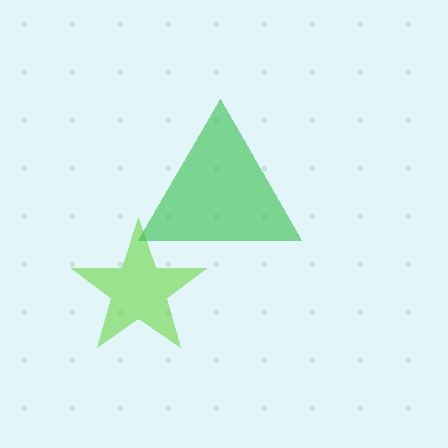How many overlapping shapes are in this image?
There are 2 overlapping shapes in the image.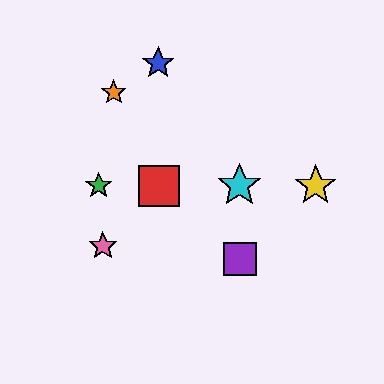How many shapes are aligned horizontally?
4 shapes (the red square, the green star, the yellow star, the cyan star) are aligned horizontally.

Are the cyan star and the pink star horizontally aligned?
No, the cyan star is at y≈186 and the pink star is at y≈246.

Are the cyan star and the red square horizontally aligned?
Yes, both are at y≈186.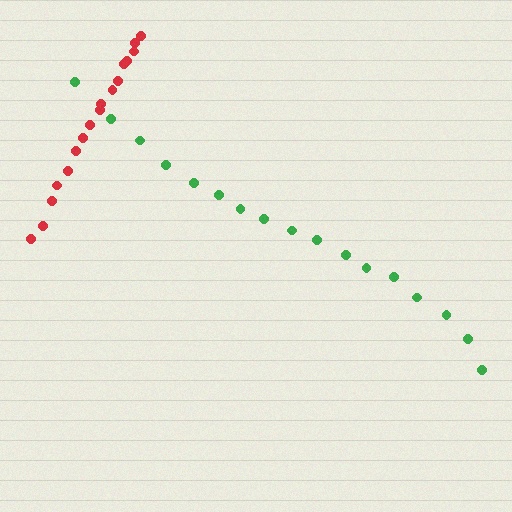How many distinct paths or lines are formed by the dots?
There are 2 distinct paths.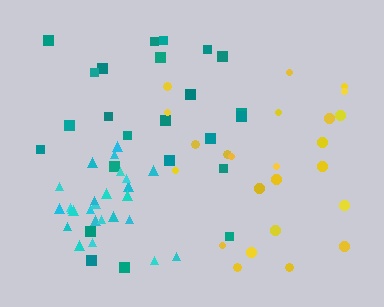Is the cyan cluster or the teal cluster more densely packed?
Cyan.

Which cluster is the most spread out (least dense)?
Yellow.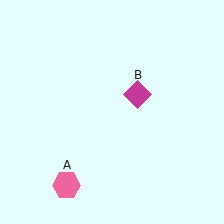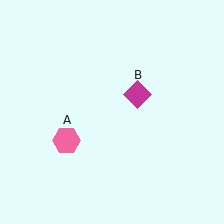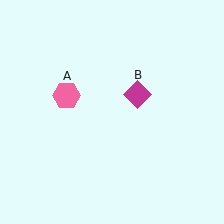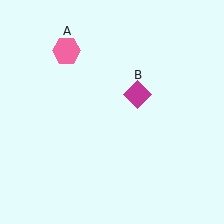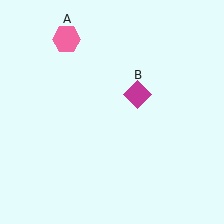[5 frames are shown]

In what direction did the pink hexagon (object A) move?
The pink hexagon (object A) moved up.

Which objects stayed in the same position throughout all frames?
Magenta diamond (object B) remained stationary.